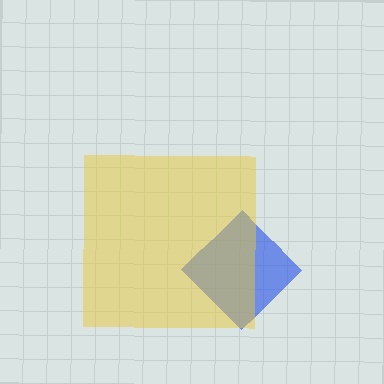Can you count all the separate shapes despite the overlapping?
Yes, there are 2 separate shapes.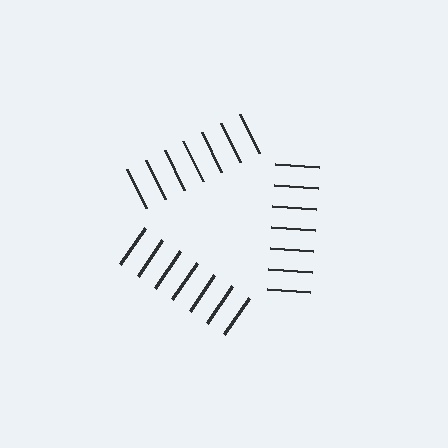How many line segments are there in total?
21 — 7 along each of the 3 edges.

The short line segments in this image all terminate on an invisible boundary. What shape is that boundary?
An illusory triangle — the line segments terminate on its edges but no continuous stroke is drawn.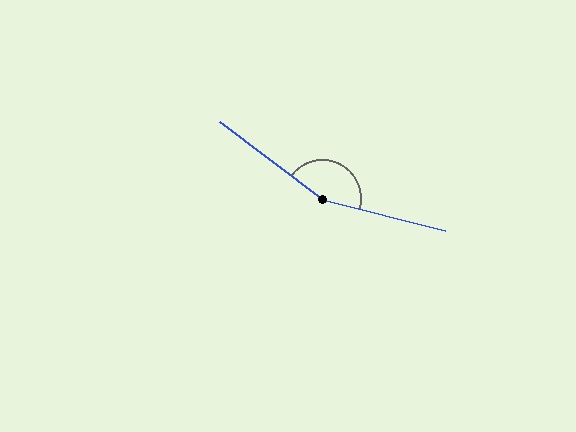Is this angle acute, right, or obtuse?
It is obtuse.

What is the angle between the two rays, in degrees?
Approximately 157 degrees.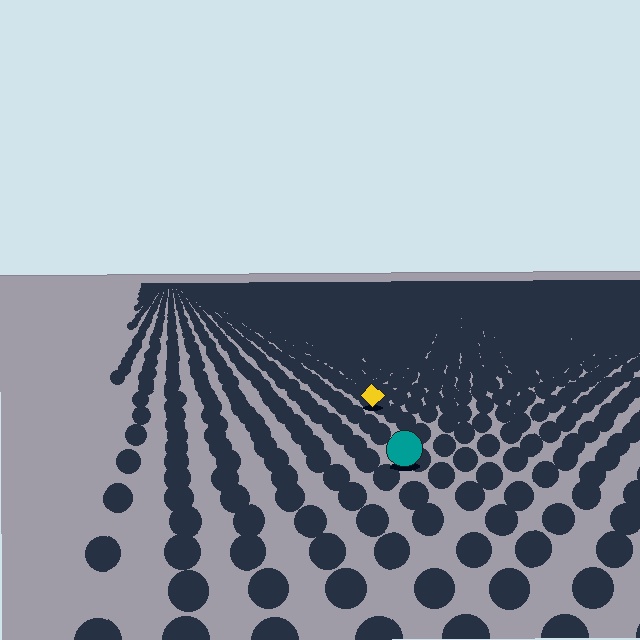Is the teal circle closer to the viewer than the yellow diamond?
Yes. The teal circle is closer — you can tell from the texture gradient: the ground texture is coarser near it.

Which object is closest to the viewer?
The teal circle is closest. The texture marks near it are larger and more spread out.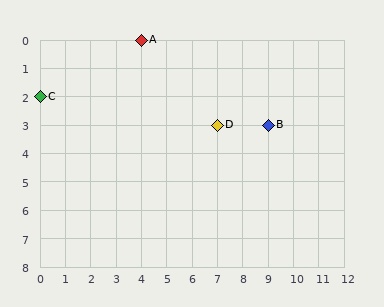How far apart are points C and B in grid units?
Points C and B are 9 columns and 1 row apart (about 9.1 grid units diagonally).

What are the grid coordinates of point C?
Point C is at grid coordinates (0, 2).